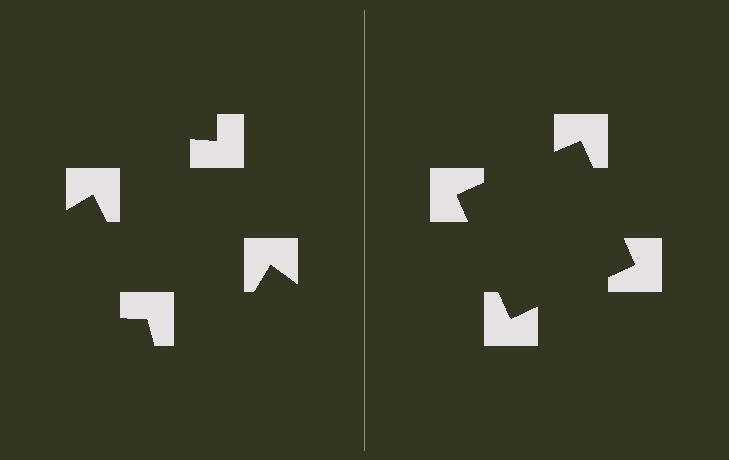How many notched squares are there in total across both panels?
8 — 4 on each side.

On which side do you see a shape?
An illusory square appears on the right side. On the left side the wedge cuts are rotated, so no coherent shape forms.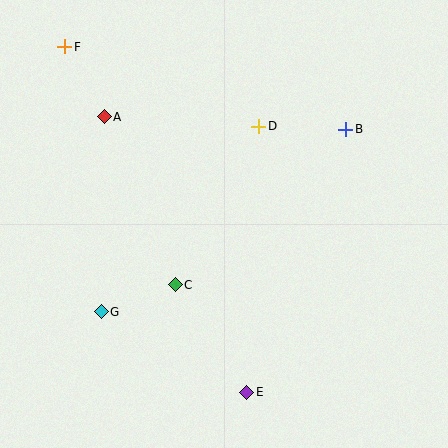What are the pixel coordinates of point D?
Point D is at (259, 126).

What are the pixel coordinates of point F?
Point F is at (65, 47).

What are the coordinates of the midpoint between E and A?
The midpoint between E and A is at (176, 254).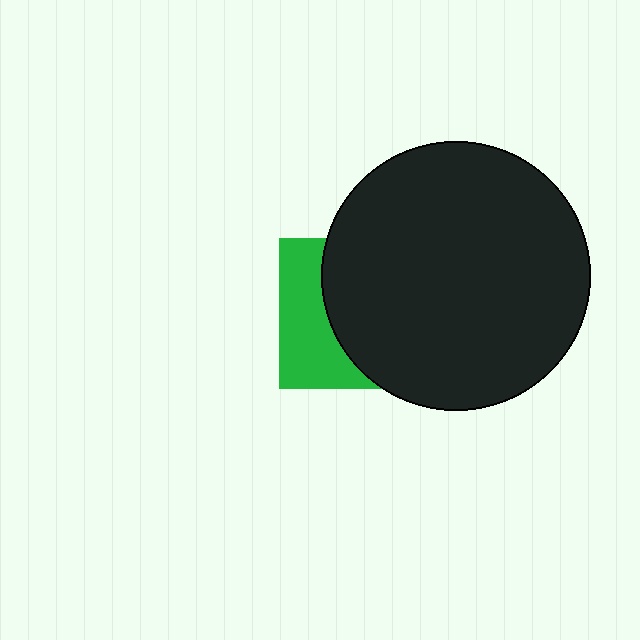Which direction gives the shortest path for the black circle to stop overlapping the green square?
Moving right gives the shortest separation.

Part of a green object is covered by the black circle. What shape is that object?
It is a square.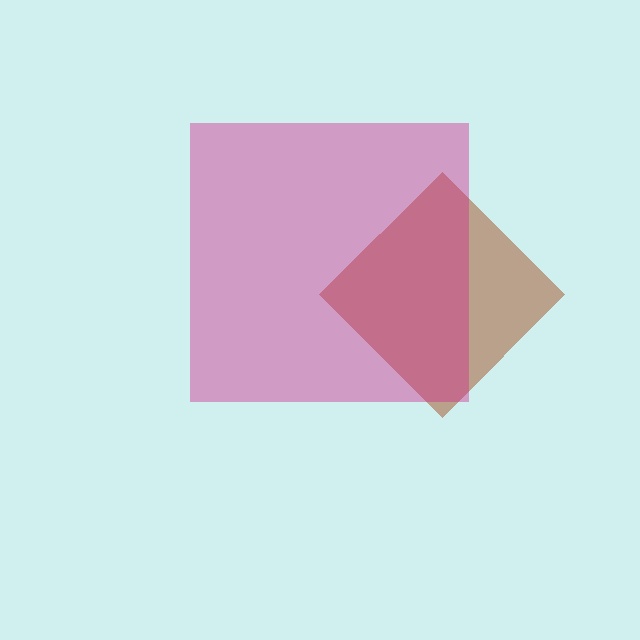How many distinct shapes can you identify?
There are 2 distinct shapes: a brown diamond, a magenta square.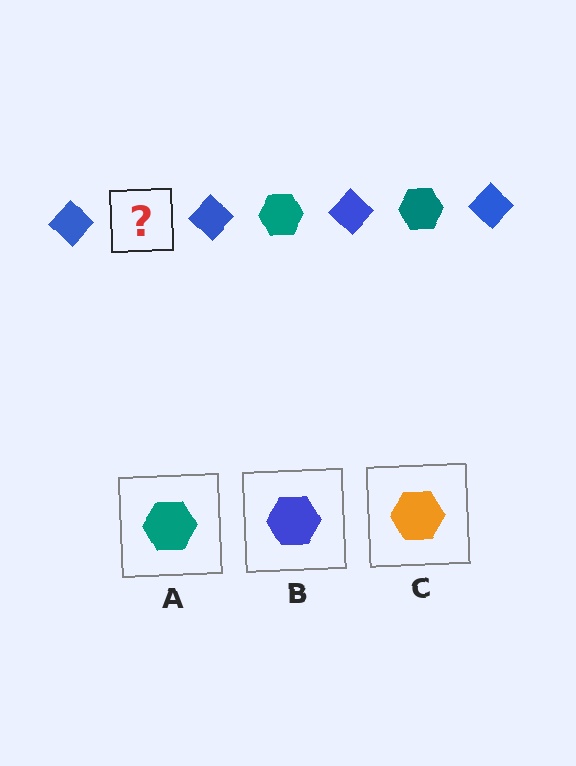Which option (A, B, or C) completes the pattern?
A.